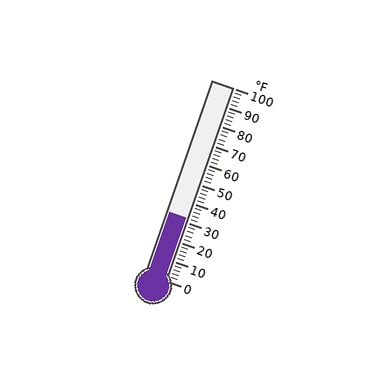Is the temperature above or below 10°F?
The temperature is above 10°F.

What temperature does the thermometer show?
The thermometer shows approximately 32°F.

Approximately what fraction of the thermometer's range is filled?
The thermometer is filled to approximately 30% of its range.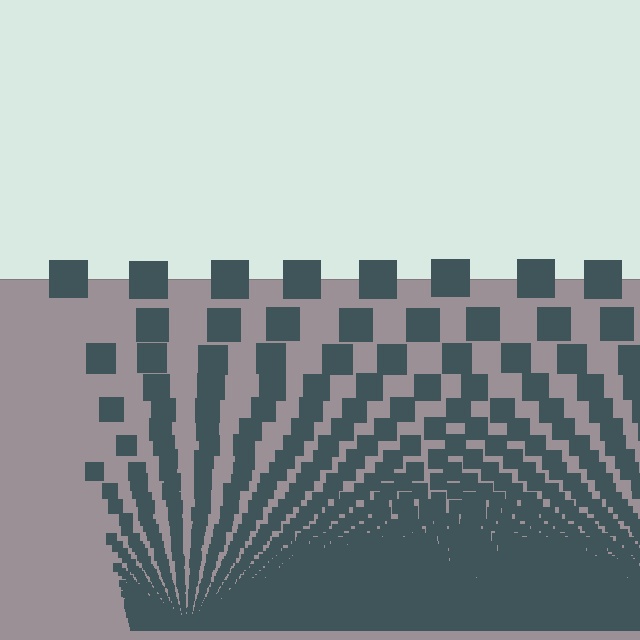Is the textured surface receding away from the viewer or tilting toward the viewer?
The surface appears to tilt toward the viewer. Texture elements get larger and sparser toward the top.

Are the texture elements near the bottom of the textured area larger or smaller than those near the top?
Smaller. The gradient is inverted — elements near the bottom are smaller and denser.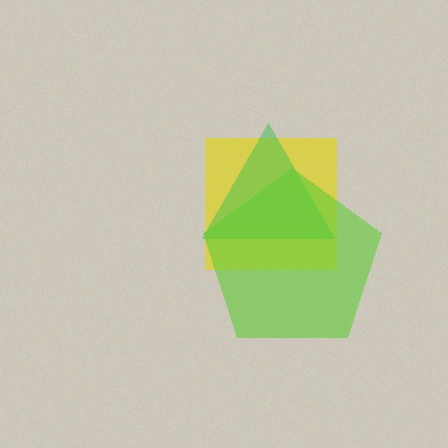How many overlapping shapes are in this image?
There are 3 overlapping shapes in the image.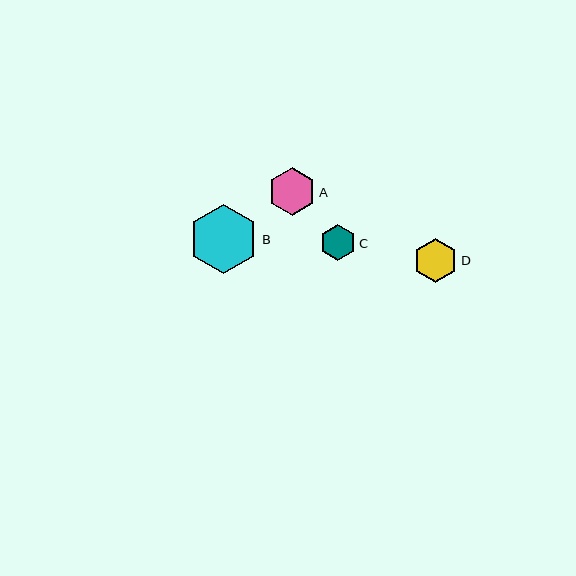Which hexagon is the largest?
Hexagon B is the largest with a size of approximately 69 pixels.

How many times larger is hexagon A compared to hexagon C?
Hexagon A is approximately 1.3 times the size of hexagon C.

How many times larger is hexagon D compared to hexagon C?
Hexagon D is approximately 1.2 times the size of hexagon C.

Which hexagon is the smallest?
Hexagon C is the smallest with a size of approximately 36 pixels.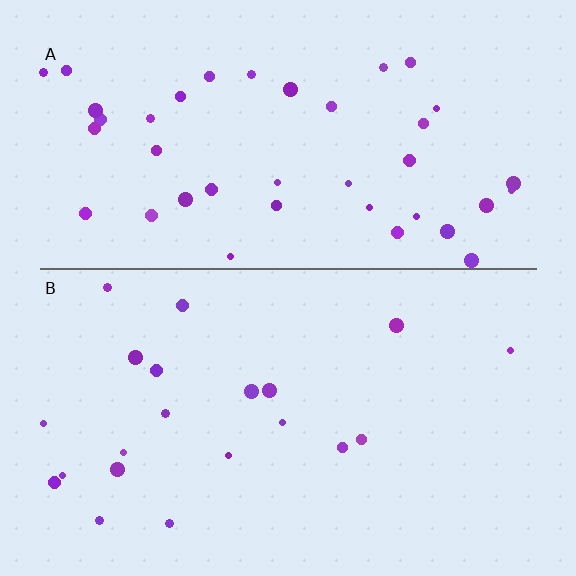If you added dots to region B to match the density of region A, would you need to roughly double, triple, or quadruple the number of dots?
Approximately double.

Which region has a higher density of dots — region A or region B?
A (the top).